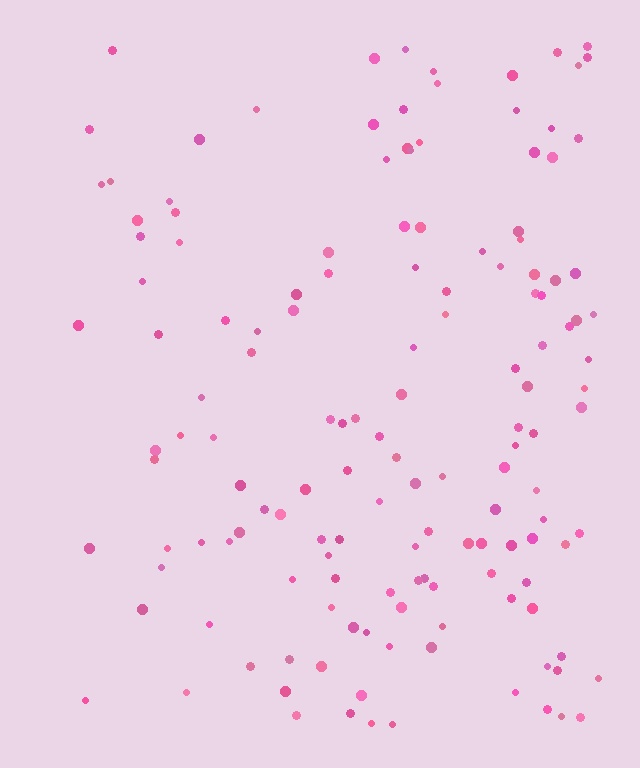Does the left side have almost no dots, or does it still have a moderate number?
Still a moderate number, just noticeably fewer than the right.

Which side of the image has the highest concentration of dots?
The right.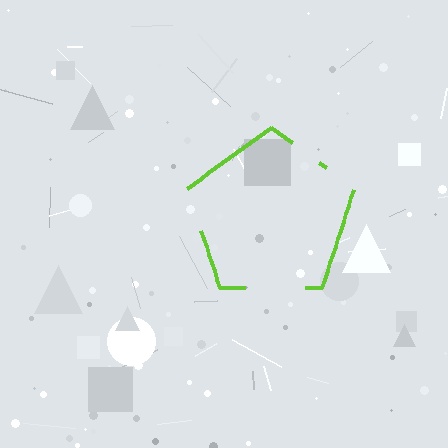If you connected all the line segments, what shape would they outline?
They would outline a pentagon.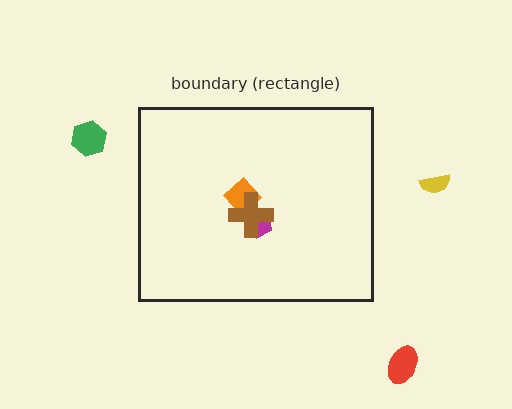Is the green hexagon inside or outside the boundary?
Outside.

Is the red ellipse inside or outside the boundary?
Outside.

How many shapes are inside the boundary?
3 inside, 3 outside.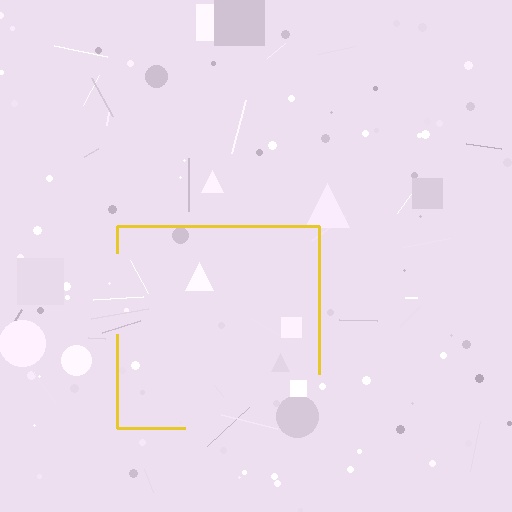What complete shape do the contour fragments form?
The contour fragments form a square.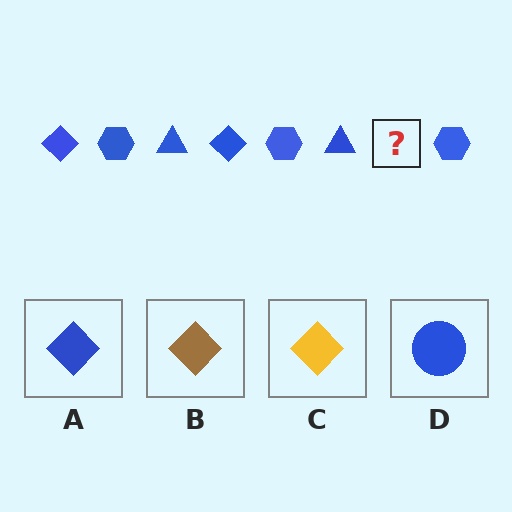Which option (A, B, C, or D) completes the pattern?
A.